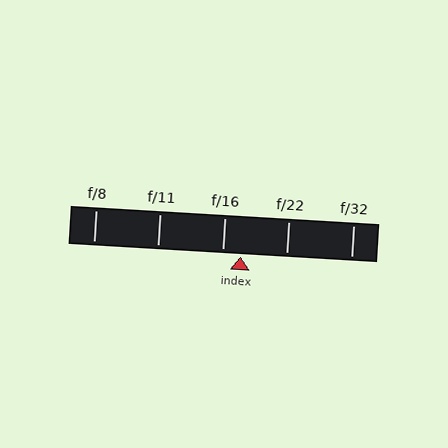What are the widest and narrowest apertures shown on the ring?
The widest aperture shown is f/8 and the narrowest is f/32.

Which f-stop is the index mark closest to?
The index mark is closest to f/16.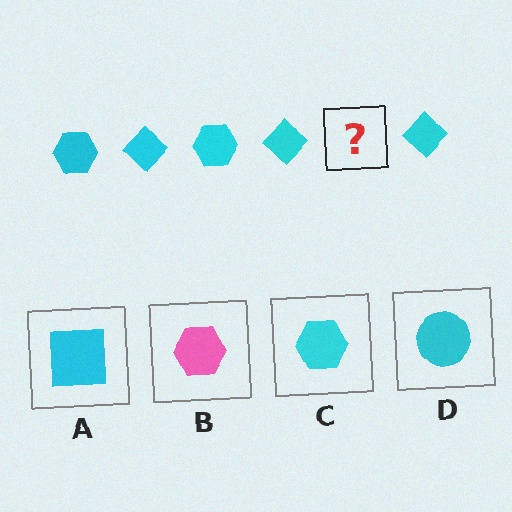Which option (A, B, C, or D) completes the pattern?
C.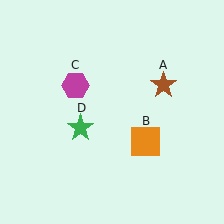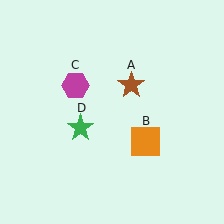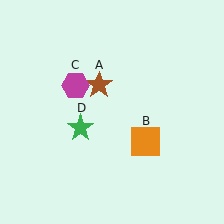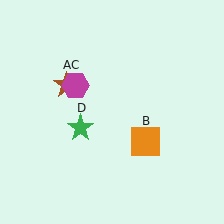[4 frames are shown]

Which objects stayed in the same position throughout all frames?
Orange square (object B) and magenta hexagon (object C) and green star (object D) remained stationary.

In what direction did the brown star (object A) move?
The brown star (object A) moved left.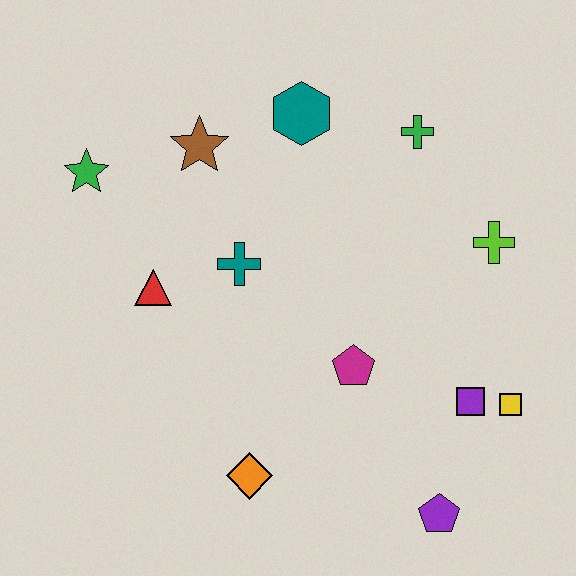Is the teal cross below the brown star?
Yes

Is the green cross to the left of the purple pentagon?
Yes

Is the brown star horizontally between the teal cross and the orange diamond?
No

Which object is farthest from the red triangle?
The yellow square is farthest from the red triangle.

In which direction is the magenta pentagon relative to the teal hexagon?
The magenta pentagon is below the teal hexagon.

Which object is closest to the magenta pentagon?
The purple square is closest to the magenta pentagon.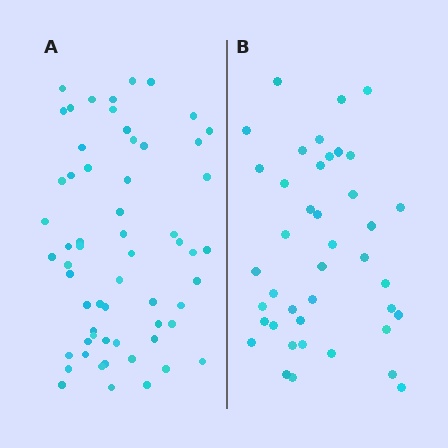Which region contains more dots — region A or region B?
Region A (the left region) has more dots.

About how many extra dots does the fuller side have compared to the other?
Region A has approximately 20 more dots than region B.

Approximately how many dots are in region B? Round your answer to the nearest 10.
About 40 dots. (The exact count is 41, which rounds to 40.)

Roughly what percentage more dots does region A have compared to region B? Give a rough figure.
About 45% more.